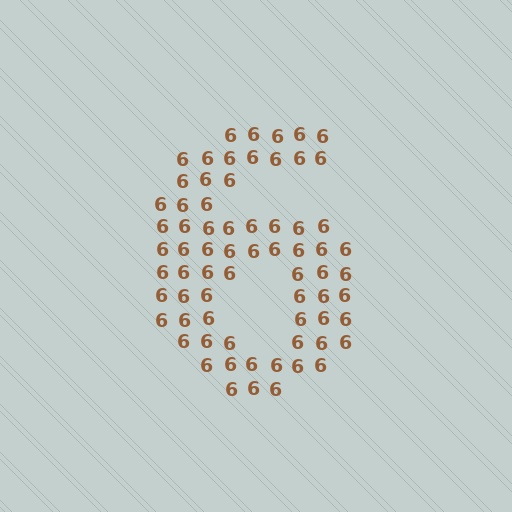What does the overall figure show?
The overall figure shows the digit 6.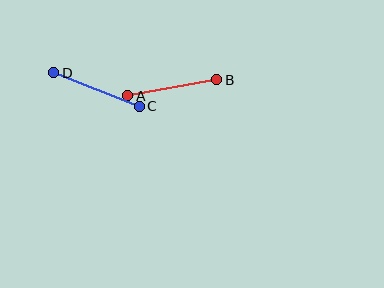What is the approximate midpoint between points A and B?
The midpoint is at approximately (172, 88) pixels.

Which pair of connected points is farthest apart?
Points C and D are farthest apart.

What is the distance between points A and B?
The distance is approximately 91 pixels.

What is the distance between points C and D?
The distance is approximately 92 pixels.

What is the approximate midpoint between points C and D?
The midpoint is at approximately (97, 89) pixels.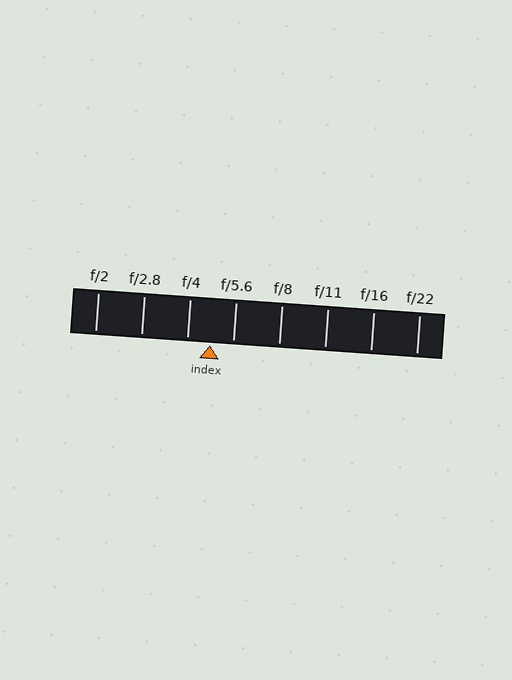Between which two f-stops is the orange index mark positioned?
The index mark is between f/4 and f/5.6.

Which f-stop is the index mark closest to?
The index mark is closest to f/5.6.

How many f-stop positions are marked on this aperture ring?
There are 8 f-stop positions marked.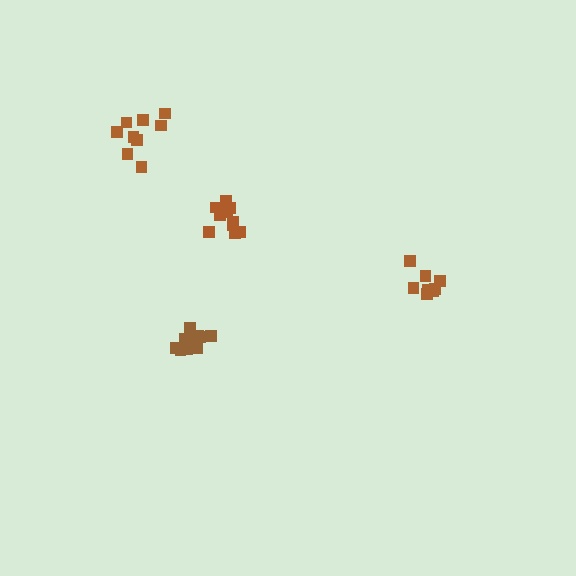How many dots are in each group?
Group 1: 10 dots, Group 2: 8 dots, Group 3: 9 dots, Group 4: 11 dots (38 total).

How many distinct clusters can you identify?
There are 4 distinct clusters.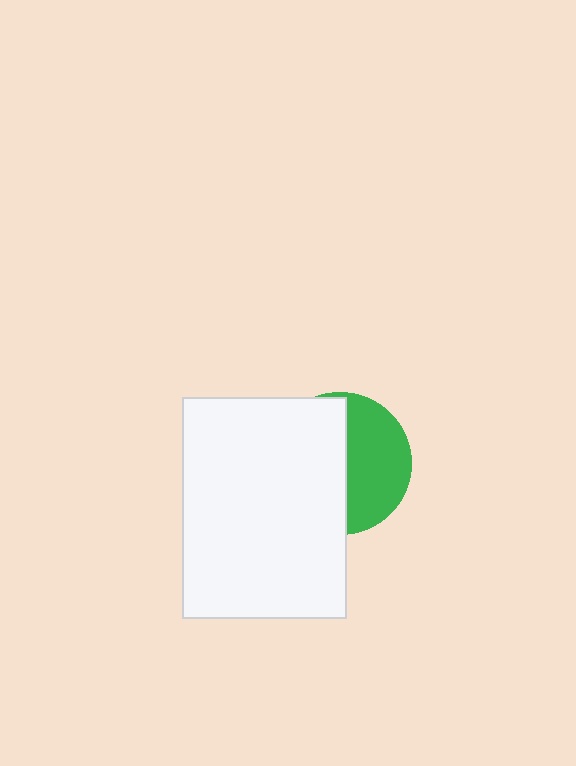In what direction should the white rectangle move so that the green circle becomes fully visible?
The white rectangle should move left. That is the shortest direction to clear the overlap and leave the green circle fully visible.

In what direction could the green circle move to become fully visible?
The green circle could move right. That would shift it out from behind the white rectangle entirely.